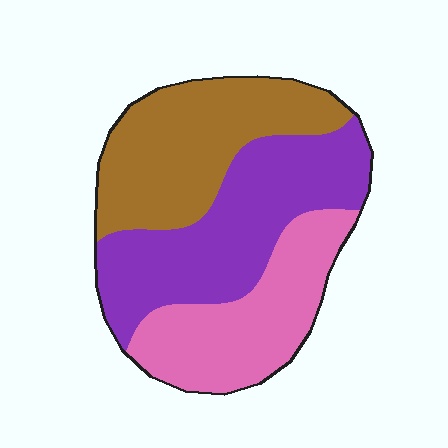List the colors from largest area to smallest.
From largest to smallest: purple, brown, pink.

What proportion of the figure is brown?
Brown covers 33% of the figure.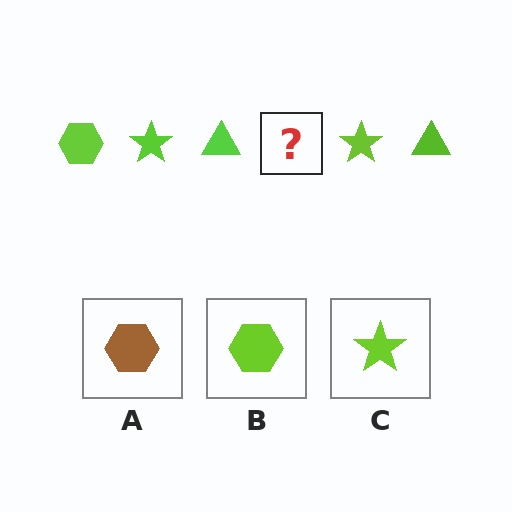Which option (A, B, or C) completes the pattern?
B.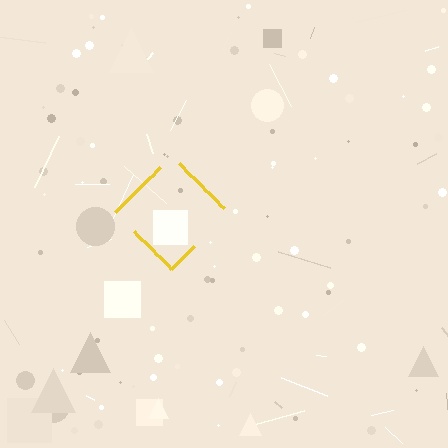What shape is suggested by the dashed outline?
The dashed outline suggests a diamond.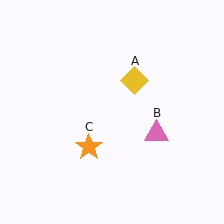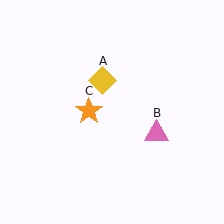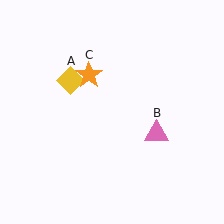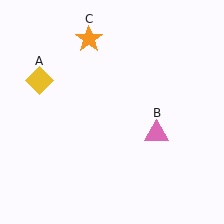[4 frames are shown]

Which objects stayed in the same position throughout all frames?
Pink triangle (object B) remained stationary.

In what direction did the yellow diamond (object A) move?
The yellow diamond (object A) moved left.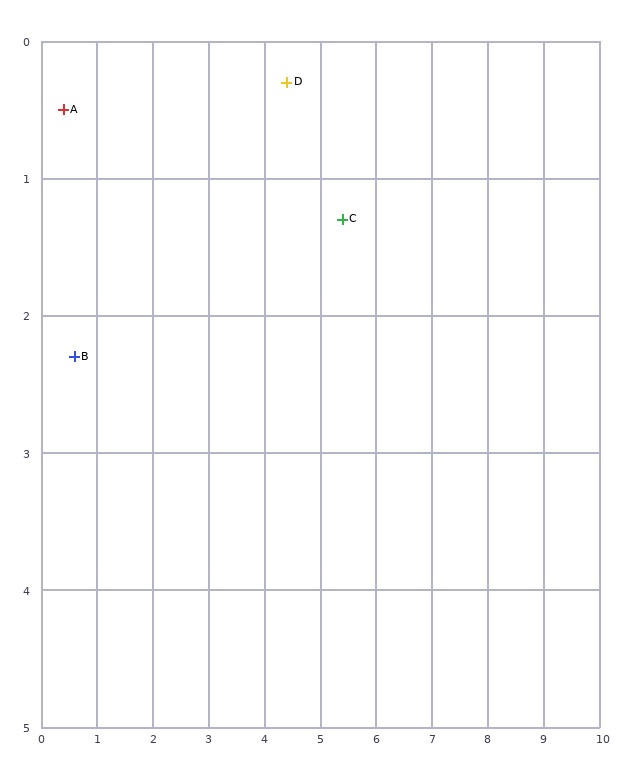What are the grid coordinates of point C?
Point C is at approximately (5.4, 1.3).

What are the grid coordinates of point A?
Point A is at approximately (0.4, 0.5).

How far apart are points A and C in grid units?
Points A and C are about 5.1 grid units apart.